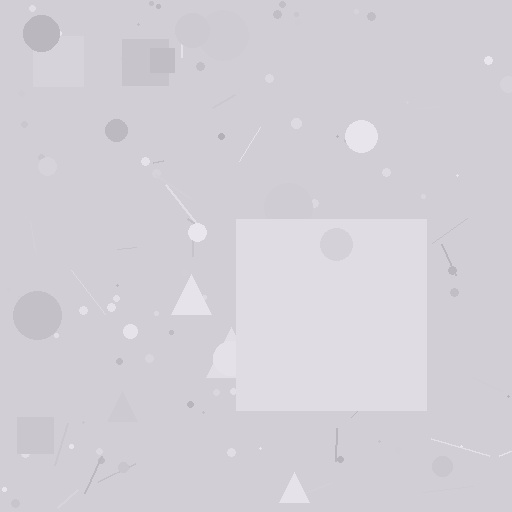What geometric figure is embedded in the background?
A square is embedded in the background.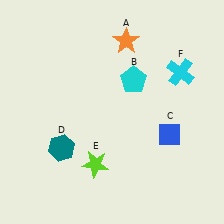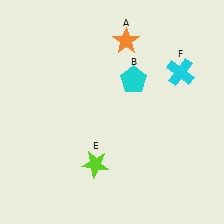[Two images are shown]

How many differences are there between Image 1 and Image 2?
There are 2 differences between the two images.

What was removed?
The blue diamond (C), the teal hexagon (D) were removed in Image 2.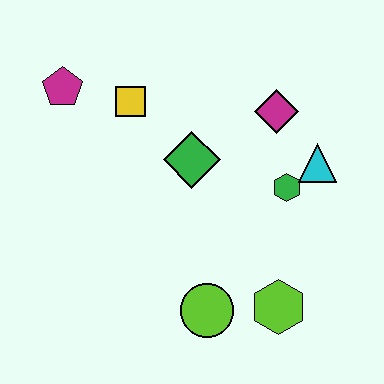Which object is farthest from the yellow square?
The lime hexagon is farthest from the yellow square.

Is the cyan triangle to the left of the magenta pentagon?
No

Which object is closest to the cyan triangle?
The green hexagon is closest to the cyan triangle.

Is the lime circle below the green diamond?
Yes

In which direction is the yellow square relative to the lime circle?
The yellow square is above the lime circle.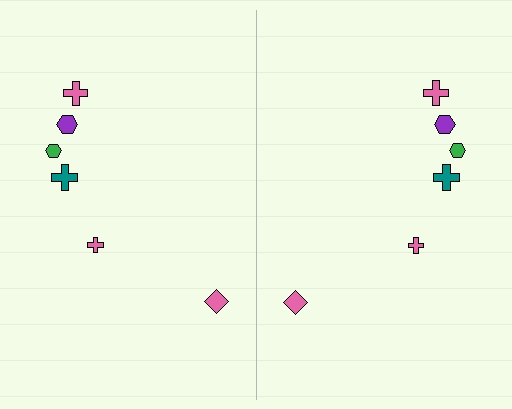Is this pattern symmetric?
Yes, this pattern has bilateral (reflection) symmetry.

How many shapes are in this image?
There are 12 shapes in this image.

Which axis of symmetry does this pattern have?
The pattern has a vertical axis of symmetry running through the center of the image.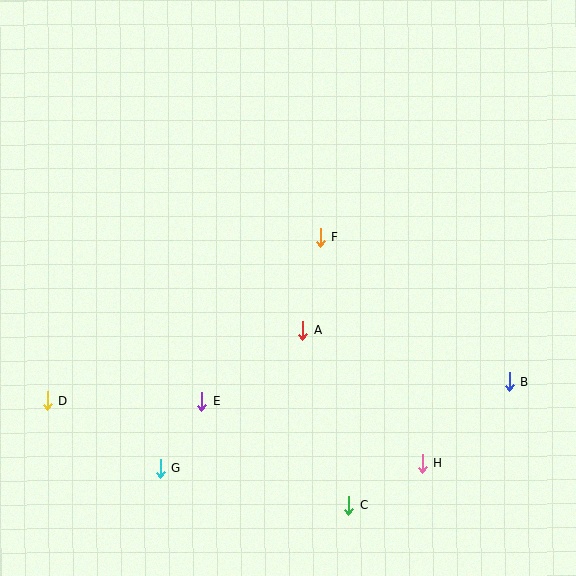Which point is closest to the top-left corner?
Point F is closest to the top-left corner.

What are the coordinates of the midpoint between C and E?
The midpoint between C and E is at (276, 453).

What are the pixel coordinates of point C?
Point C is at (349, 505).